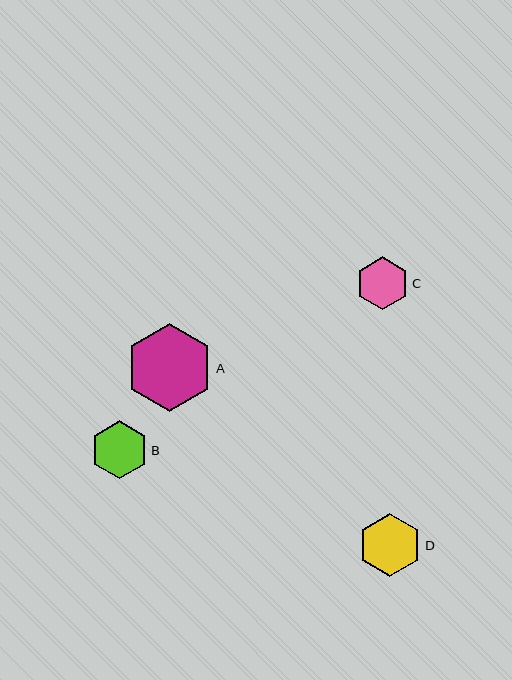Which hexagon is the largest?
Hexagon A is the largest with a size of approximately 87 pixels.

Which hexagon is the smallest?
Hexagon C is the smallest with a size of approximately 53 pixels.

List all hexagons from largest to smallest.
From largest to smallest: A, D, B, C.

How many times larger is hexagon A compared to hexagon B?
Hexagon A is approximately 1.5 times the size of hexagon B.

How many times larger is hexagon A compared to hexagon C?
Hexagon A is approximately 1.6 times the size of hexagon C.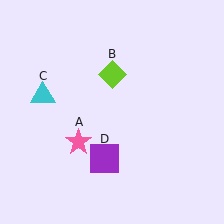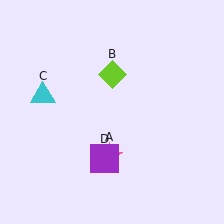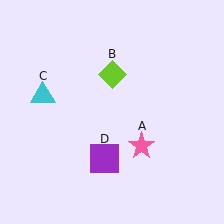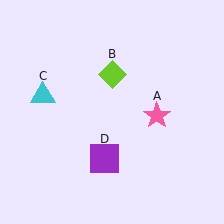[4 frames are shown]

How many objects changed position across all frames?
1 object changed position: pink star (object A).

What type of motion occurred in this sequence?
The pink star (object A) rotated counterclockwise around the center of the scene.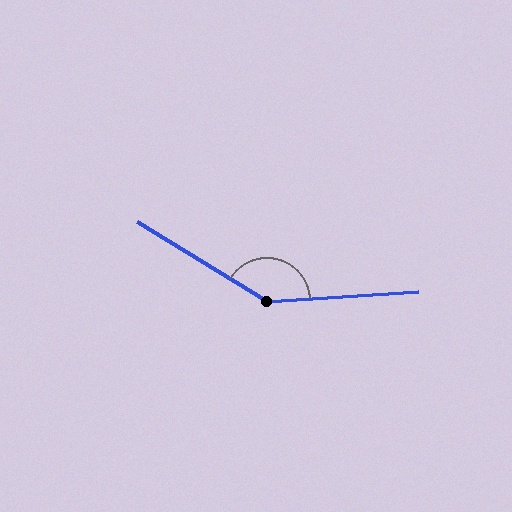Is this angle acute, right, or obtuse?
It is obtuse.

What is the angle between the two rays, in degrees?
Approximately 145 degrees.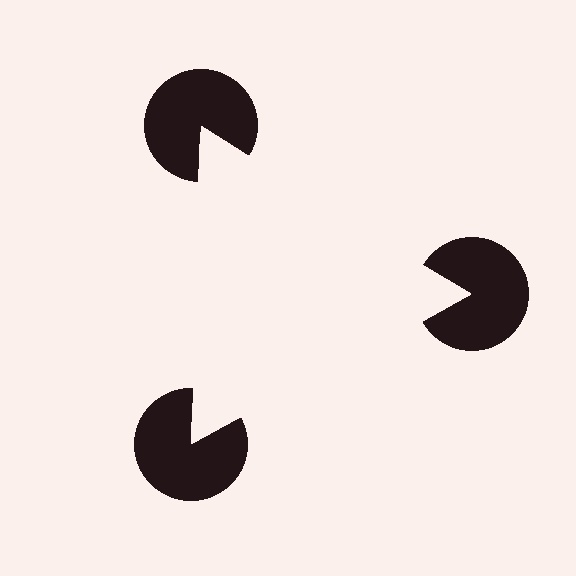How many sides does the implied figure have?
3 sides.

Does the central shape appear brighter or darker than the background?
It typically appears slightly brighter than the background, even though no actual brightness change is drawn.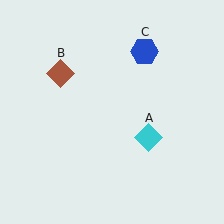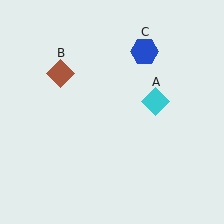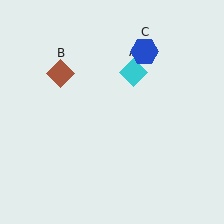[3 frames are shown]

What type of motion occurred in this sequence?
The cyan diamond (object A) rotated counterclockwise around the center of the scene.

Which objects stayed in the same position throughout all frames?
Brown diamond (object B) and blue hexagon (object C) remained stationary.